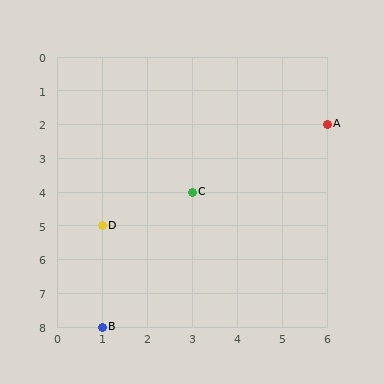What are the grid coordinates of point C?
Point C is at grid coordinates (3, 4).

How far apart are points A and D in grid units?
Points A and D are 5 columns and 3 rows apart (about 5.8 grid units diagonally).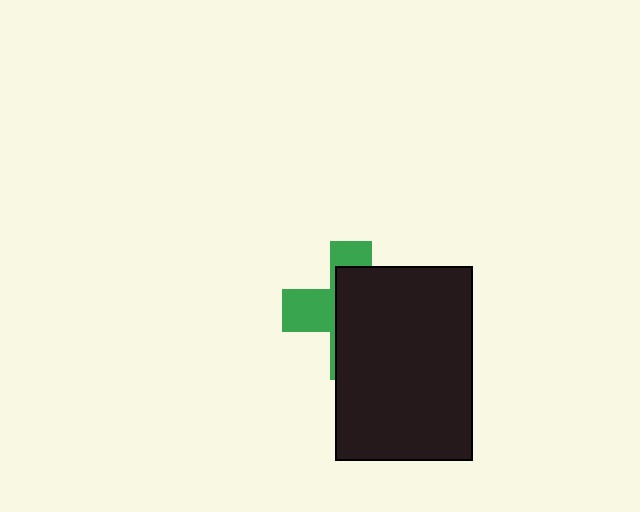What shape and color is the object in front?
The object in front is a black rectangle.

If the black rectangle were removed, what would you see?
You would see the complete green cross.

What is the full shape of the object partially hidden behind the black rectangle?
The partially hidden object is a green cross.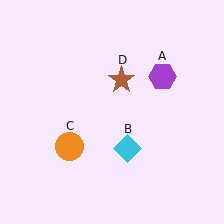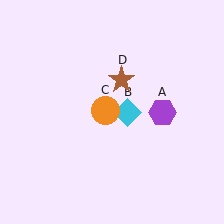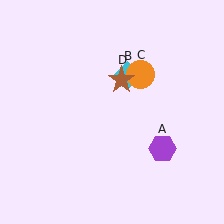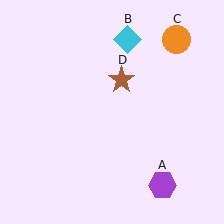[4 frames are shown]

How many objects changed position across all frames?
3 objects changed position: purple hexagon (object A), cyan diamond (object B), orange circle (object C).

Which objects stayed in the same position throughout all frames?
Brown star (object D) remained stationary.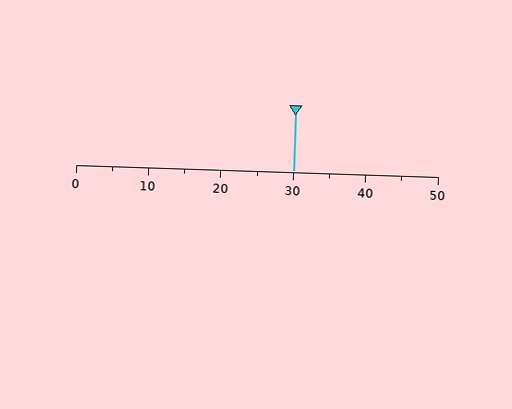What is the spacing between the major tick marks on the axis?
The major ticks are spaced 10 apart.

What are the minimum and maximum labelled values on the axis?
The axis runs from 0 to 50.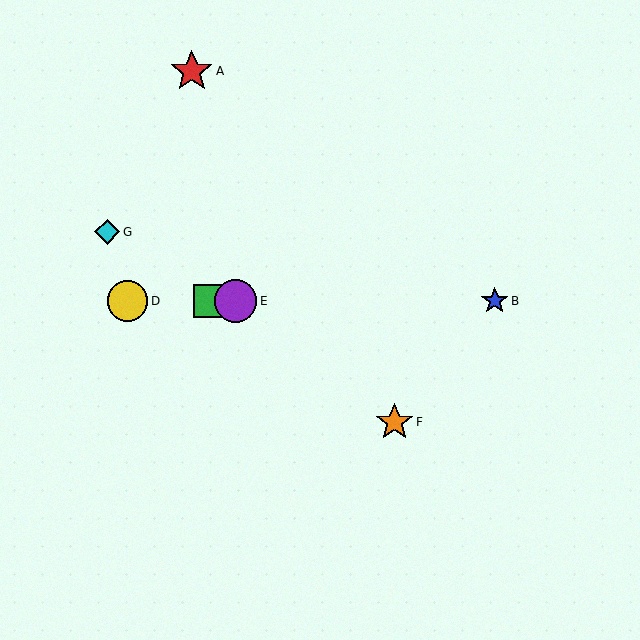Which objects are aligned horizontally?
Objects B, C, D, E are aligned horizontally.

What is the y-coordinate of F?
Object F is at y≈422.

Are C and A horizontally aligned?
No, C is at y≈301 and A is at y≈71.